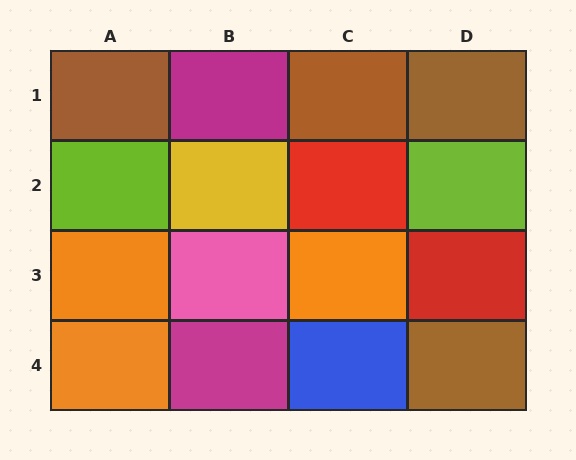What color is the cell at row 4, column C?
Blue.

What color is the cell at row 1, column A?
Brown.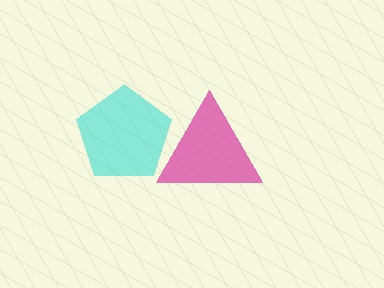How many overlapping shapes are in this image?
There are 2 overlapping shapes in the image.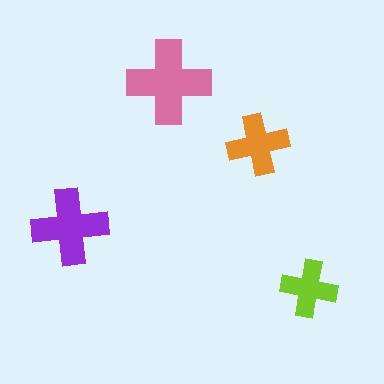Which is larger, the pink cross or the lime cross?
The pink one.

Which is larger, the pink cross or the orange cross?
The pink one.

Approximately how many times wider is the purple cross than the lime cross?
About 1.5 times wider.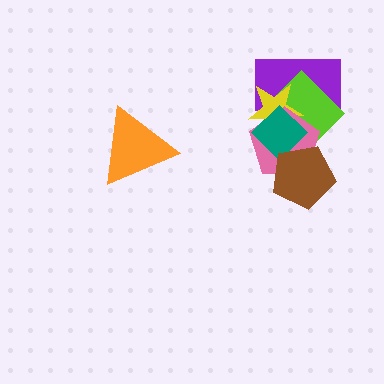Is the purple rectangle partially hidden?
Yes, it is partially covered by another shape.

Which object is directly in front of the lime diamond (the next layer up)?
The yellow star is directly in front of the lime diamond.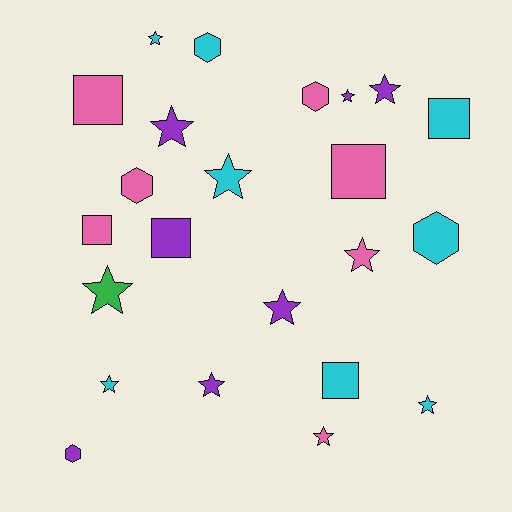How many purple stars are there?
There are 5 purple stars.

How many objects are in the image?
There are 23 objects.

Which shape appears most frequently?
Star, with 12 objects.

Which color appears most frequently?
Cyan, with 8 objects.